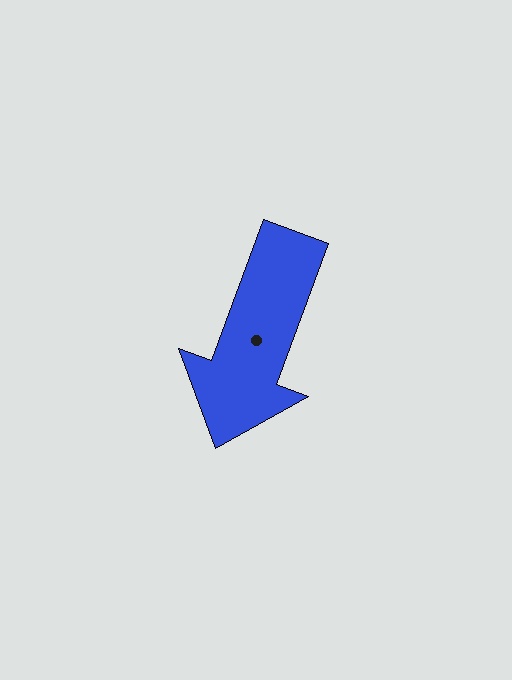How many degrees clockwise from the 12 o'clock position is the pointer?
Approximately 200 degrees.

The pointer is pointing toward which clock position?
Roughly 7 o'clock.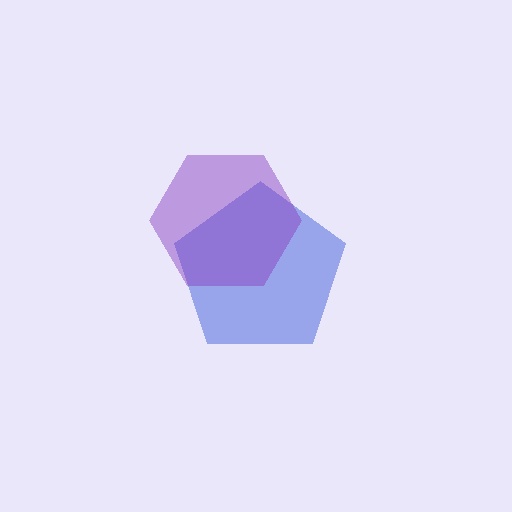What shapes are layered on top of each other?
The layered shapes are: a blue pentagon, a purple hexagon.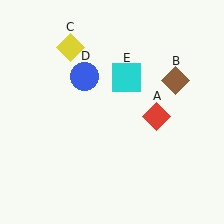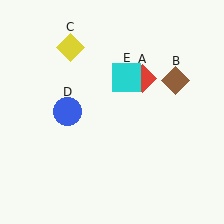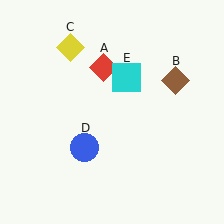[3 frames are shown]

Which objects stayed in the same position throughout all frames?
Brown diamond (object B) and yellow diamond (object C) and cyan square (object E) remained stationary.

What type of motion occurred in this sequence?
The red diamond (object A), blue circle (object D) rotated counterclockwise around the center of the scene.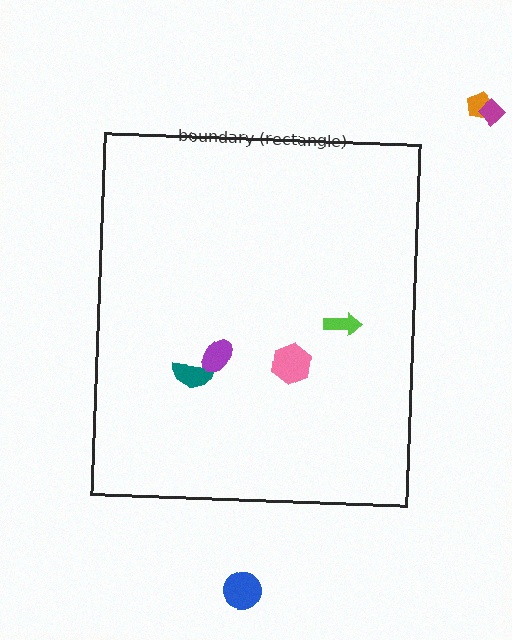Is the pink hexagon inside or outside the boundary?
Inside.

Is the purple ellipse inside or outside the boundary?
Inside.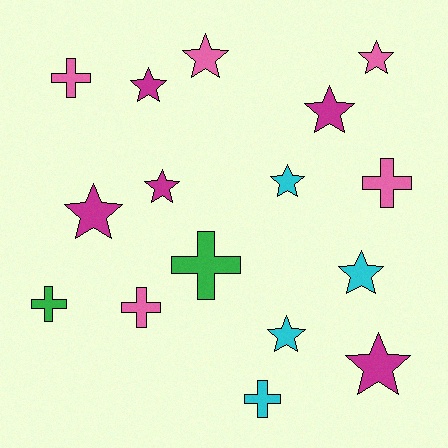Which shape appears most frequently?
Star, with 10 objects.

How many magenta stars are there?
There are 5 magenta stars.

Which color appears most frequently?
Pink, with 5 objects.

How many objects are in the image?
There are 16 objects.